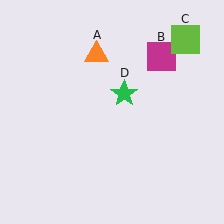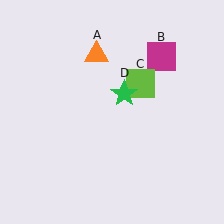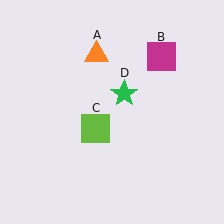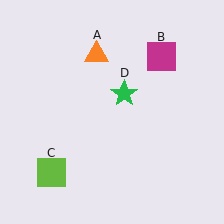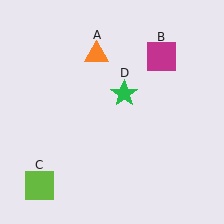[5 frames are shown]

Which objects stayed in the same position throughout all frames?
Orange triangle (object A) and magenta square (object B) and green star (object D) remained stationary.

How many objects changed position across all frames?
1 object changed position: lime square (object C).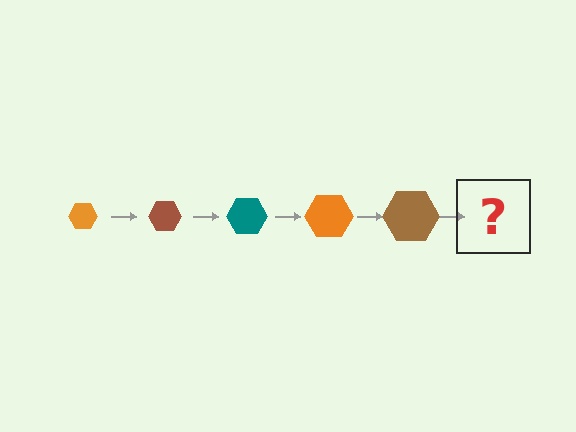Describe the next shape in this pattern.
It should be a teal hexagon, larger than the previous one.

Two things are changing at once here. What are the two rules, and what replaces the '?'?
The two rules are that the hexagon grows larger each step and the color cycles through orange, brown, and teal. The '?' should be a teal hexagon, larger than the previous one.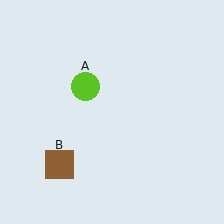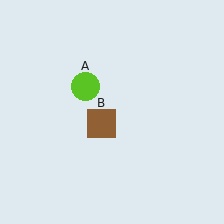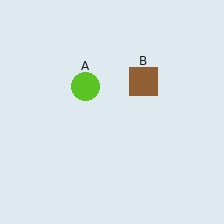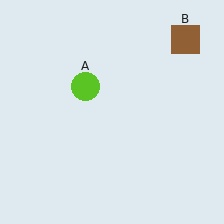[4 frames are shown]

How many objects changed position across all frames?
1 object changed position: brown square (object B).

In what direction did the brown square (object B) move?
The brown square (object B) moved up and to the right.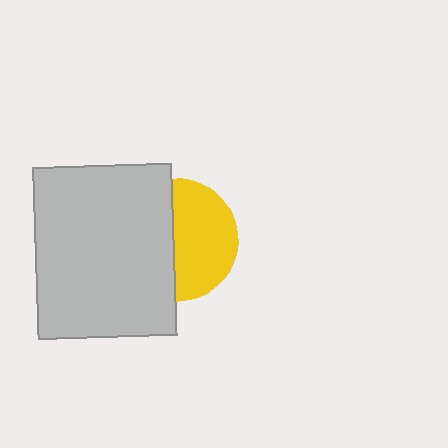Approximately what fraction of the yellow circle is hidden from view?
Roughly 47% of the yellow circle is hidden behind the light gray rectangle.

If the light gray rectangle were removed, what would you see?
You would see the complete yellow circle.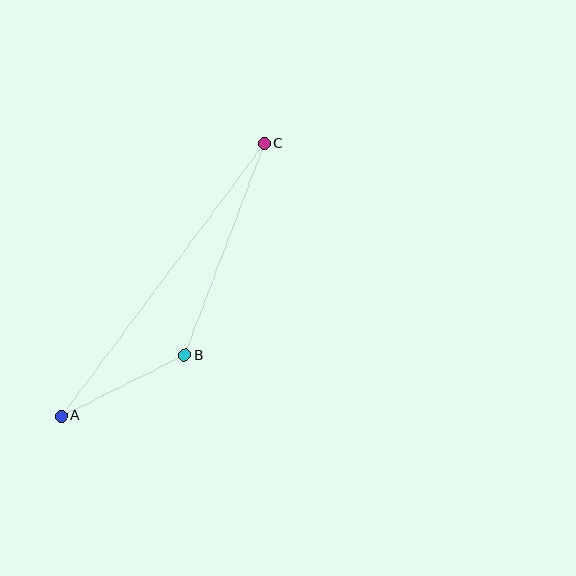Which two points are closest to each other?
Points A and B are closest to each other.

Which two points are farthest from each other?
Points A and C are farthest from each other.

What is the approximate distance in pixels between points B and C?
The distance between B and C is approximately 226 pixels.